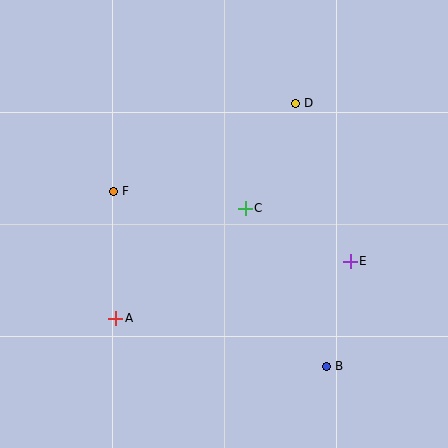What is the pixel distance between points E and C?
The distance between E and C is 118 pixels.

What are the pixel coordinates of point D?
Point D is at (295, 103).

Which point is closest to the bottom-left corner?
Point A is closest to the bottom-left corner.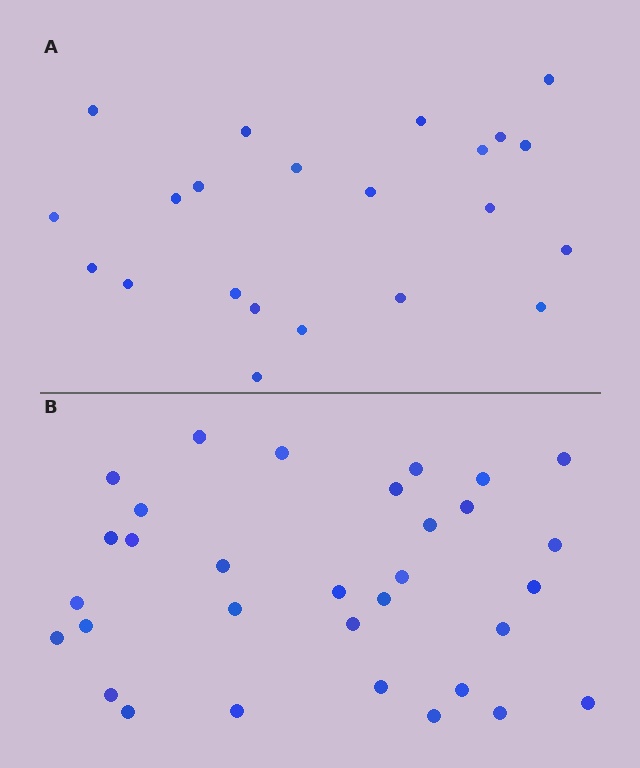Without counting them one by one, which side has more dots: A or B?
Region B (the bottom region) has more dots.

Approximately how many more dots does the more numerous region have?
Region B has roughly 10 or so more dots than region A.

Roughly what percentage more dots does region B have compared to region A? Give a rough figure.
About 45% more.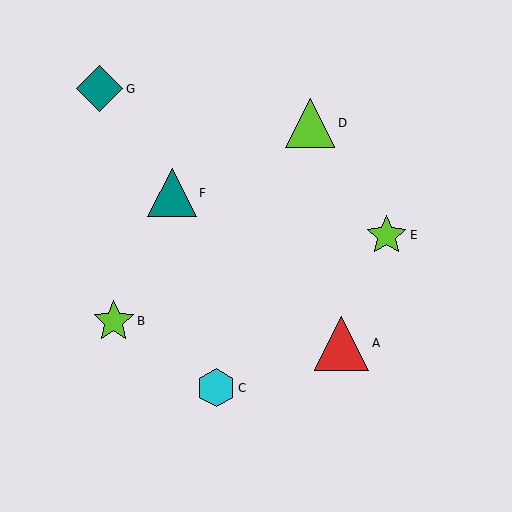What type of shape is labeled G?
Shape G is a teal diamond.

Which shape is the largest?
The red triangle (labeled A) is the largest.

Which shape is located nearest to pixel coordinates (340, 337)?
The red triangle (labeled A) at (342, 343) is nearest to that location.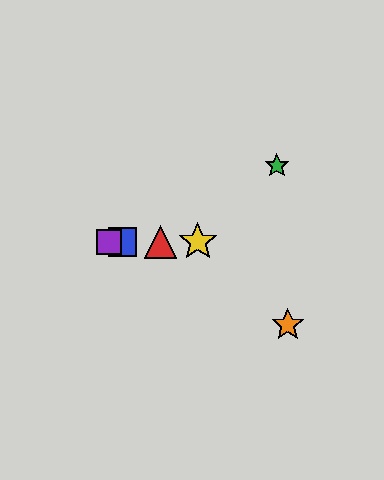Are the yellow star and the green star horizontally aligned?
No, the yellow star is at y≈242 and the green star is at y≈166.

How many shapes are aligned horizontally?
4 shapes (the red triangle, the blue square, the yellow star, the purple square) are aligned horizontally.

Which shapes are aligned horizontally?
The red triangle, the blue square, the yellow star, the purple square are aligned horizontally.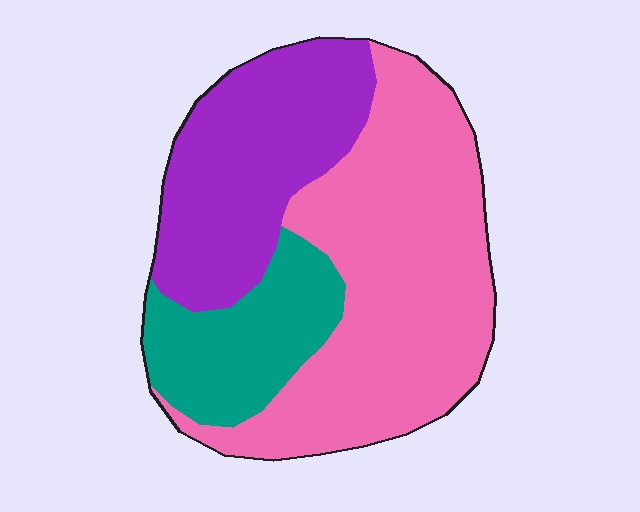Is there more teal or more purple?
Purple.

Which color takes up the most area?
Pink, at roughly 50%.